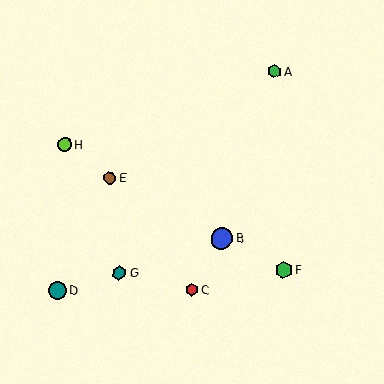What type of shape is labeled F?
Shape F is a green hexagon.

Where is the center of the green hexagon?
The center of the green hexagon is at (283, 270).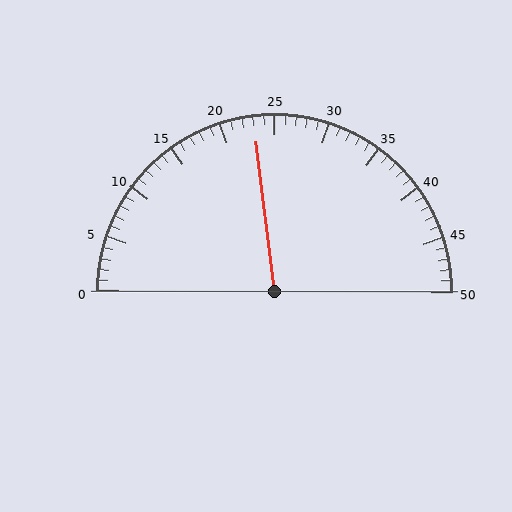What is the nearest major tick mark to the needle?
The nearest major tick mark is 25.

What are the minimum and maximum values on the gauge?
The gauge ranges from 0 to 50.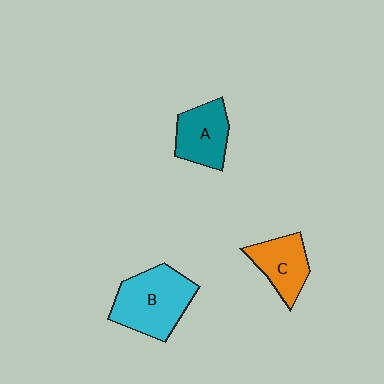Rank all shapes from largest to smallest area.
From largest to smallest: B (cyan), A (teal), C (orange).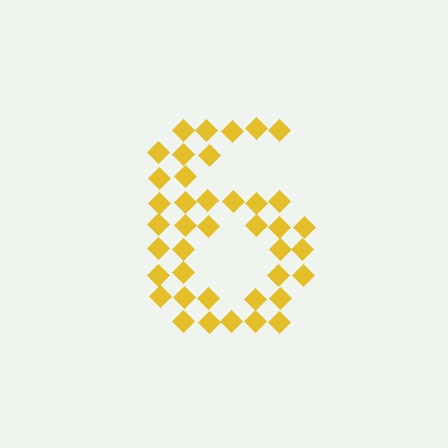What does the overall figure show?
The overall figure shows the digit 6.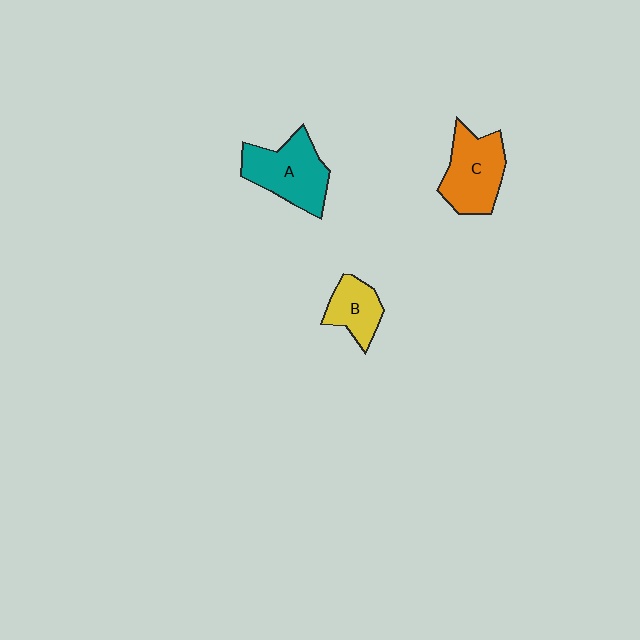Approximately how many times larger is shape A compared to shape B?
Approximately 1.7 times.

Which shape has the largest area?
Shape A (teal).